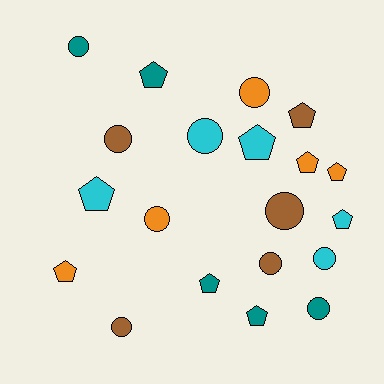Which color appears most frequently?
Teal, with 5 objects.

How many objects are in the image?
There are 20 objects.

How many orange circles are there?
There are 2 orange circles.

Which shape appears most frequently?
Circle, with 10 objects.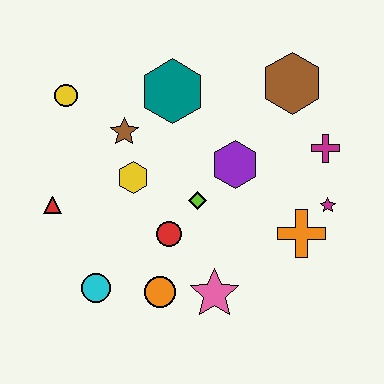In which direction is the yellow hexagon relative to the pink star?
The yellow hexagon is above the pink star.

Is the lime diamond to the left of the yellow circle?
No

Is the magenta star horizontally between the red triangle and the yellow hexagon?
No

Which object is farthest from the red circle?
The brown hexagon is farthest from the red circle.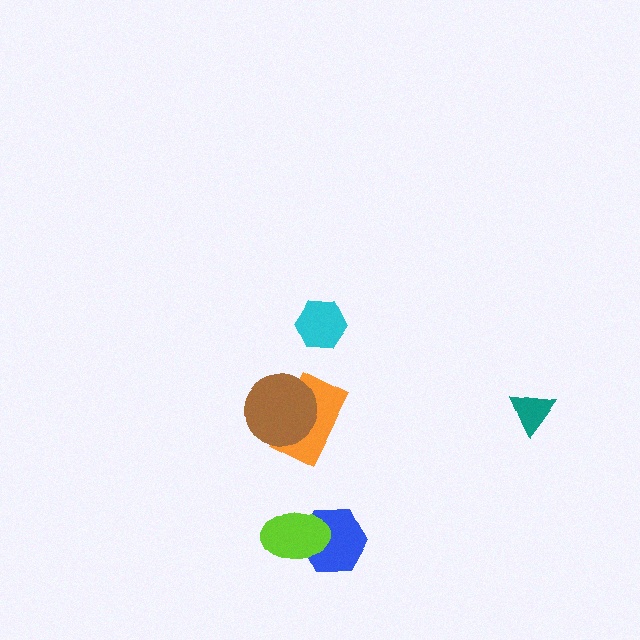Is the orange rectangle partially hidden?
Yes, it is partially covered by another shape.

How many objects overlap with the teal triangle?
0 objects overlap with the teal triangle.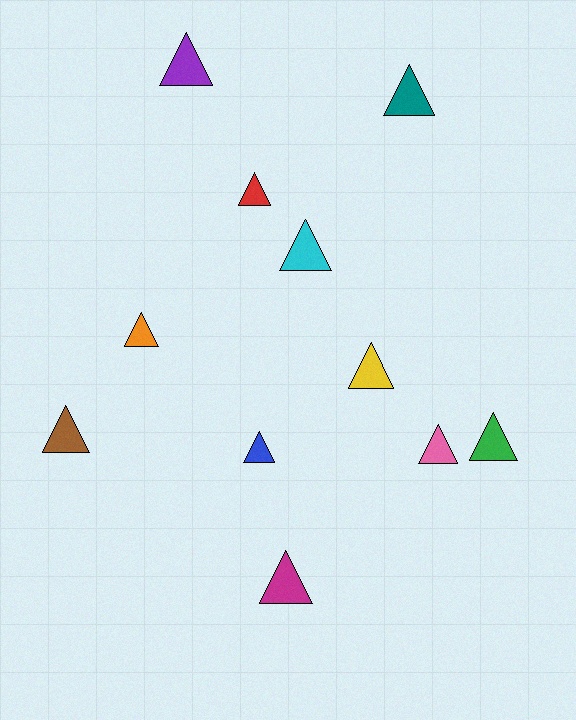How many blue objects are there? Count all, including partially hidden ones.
There is 1 blue object.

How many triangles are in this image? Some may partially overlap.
There are 11 triangles.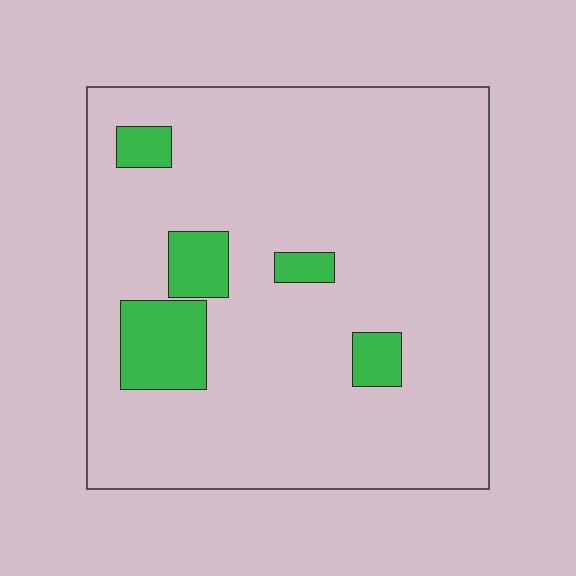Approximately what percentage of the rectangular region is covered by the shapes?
Approximately 10%.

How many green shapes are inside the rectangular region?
5.